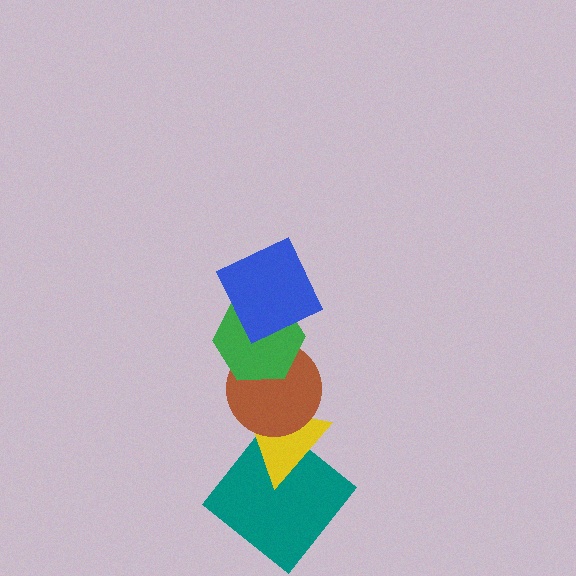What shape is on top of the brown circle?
The green hexagon is on top of the brown circle.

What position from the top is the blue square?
The blue square is 1st from the top.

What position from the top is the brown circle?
The brown circle is 3rd from the top.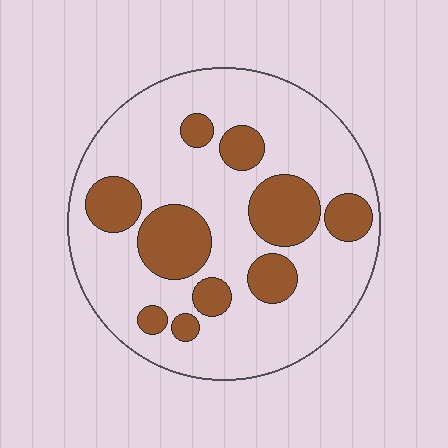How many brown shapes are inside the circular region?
10.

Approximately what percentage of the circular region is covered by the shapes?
Approximately 25%.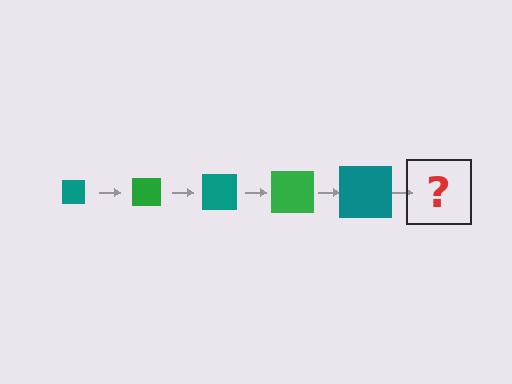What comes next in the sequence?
The next element should be a green square, larger than the previous one.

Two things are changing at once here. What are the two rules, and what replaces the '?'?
The two rules are that the square grows larger each step and the color cycles through teal and green. The '?' should be a green square, larger than the previous one.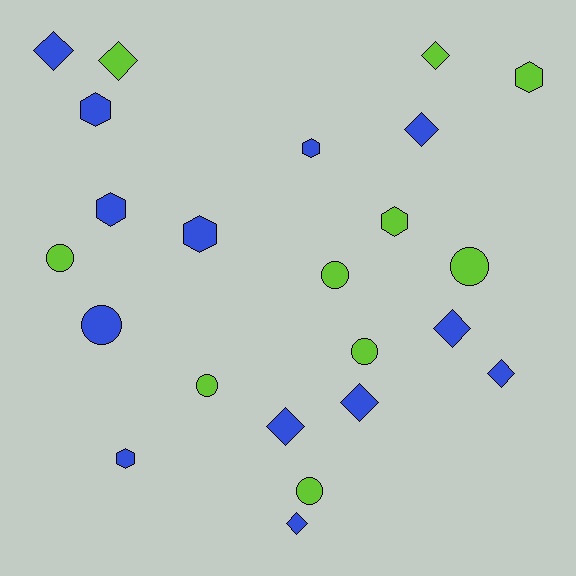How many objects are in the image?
There are 23 objects.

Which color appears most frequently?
Blue, with 13 objects.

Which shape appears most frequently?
Diamond, with 9 objects.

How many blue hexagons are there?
There are 5 blue hexagons.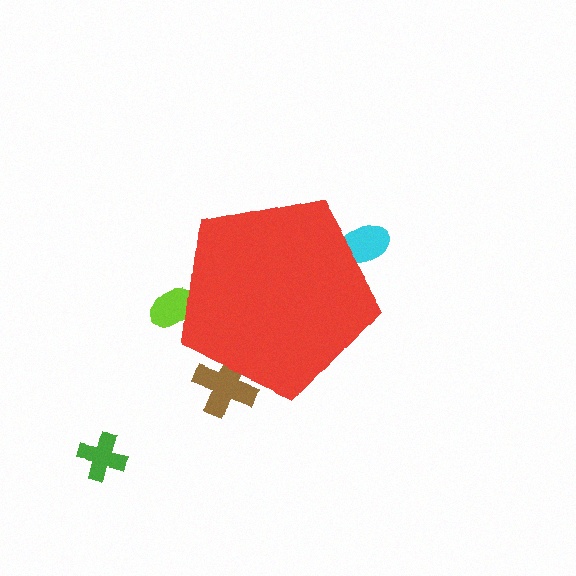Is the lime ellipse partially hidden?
Yes, the lime ellipse is partially hidden behind the red pentagon.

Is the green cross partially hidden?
No, the green cross is fully visible.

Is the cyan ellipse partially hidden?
Yes, the cyan ellipse is partially hidden behind the red pentagon.